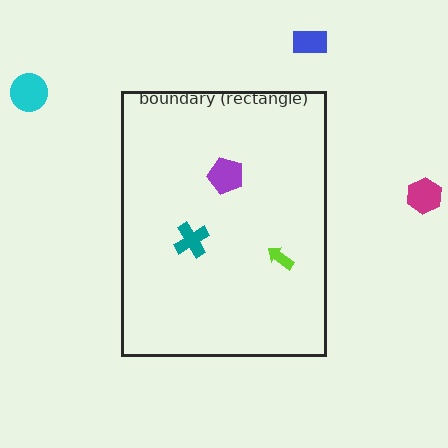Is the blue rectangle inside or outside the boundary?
Outside.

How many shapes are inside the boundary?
3 inside, 3 outside.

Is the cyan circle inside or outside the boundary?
Outside.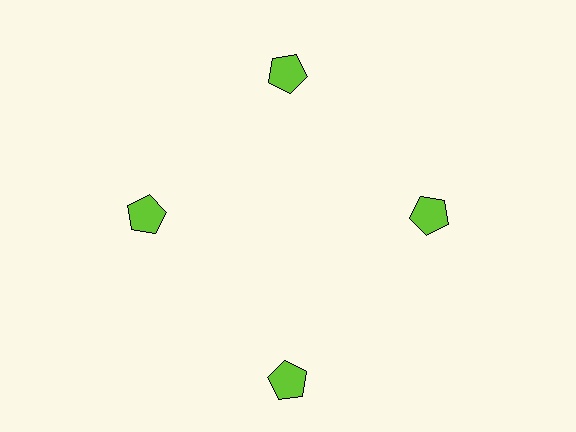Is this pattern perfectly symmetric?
No. The 4 lime pentagons are arranged in a ring, but one element near the 6 o'clock position is pushed outward from the center, breaking the 4-fold rotational symmetry.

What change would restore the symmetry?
The symmetry would be restored by moving it inward, back onto the ring so that all 4 pentagons sit at equal angles and equal distance from the center.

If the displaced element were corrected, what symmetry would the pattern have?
It would have 4-fold rotational symmetry — the pattern would map onto itself every 90 degrees.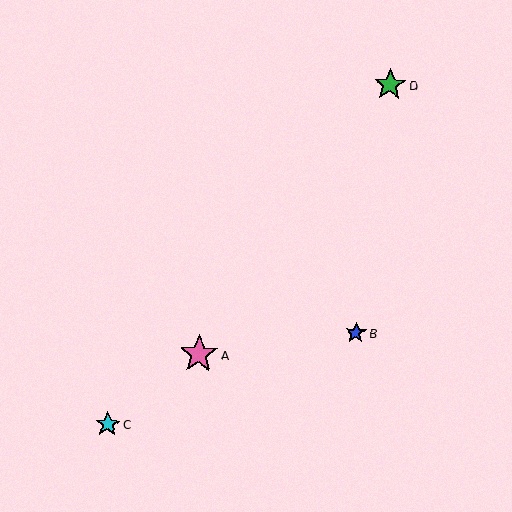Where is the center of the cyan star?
The center of the cyan star is at (108, 424).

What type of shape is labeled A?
Shape A is a pink star.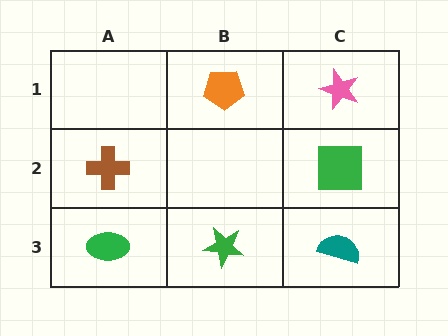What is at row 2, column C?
A green square.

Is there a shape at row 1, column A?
No, that cell is empty.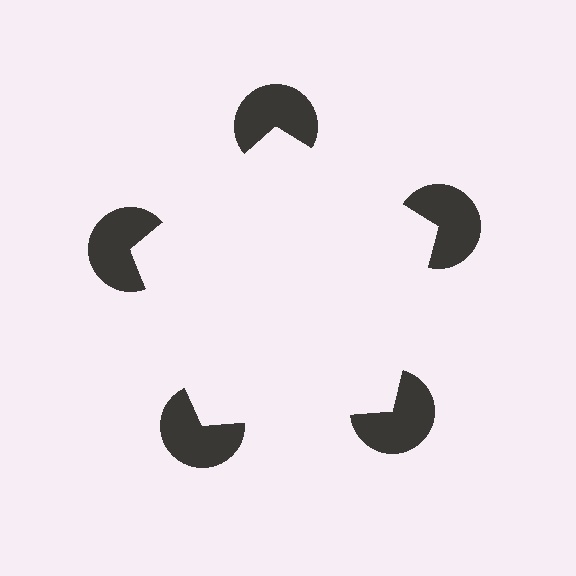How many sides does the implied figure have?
5 sides.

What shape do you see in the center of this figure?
An illusory pentagon — its edges are inferred from the aligned wedge cuts in the pac-man discs, not physically drawn.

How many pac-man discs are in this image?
There are 5 — one at each vertex of the illusory pentagon.